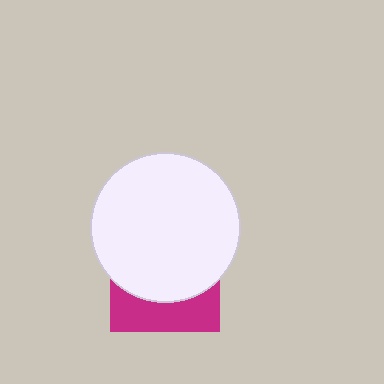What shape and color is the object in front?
The object in front is a white circle.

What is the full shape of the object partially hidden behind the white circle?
The partially hidden object is a magenta square.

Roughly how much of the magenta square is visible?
A small part of it is visible (roughly 33%).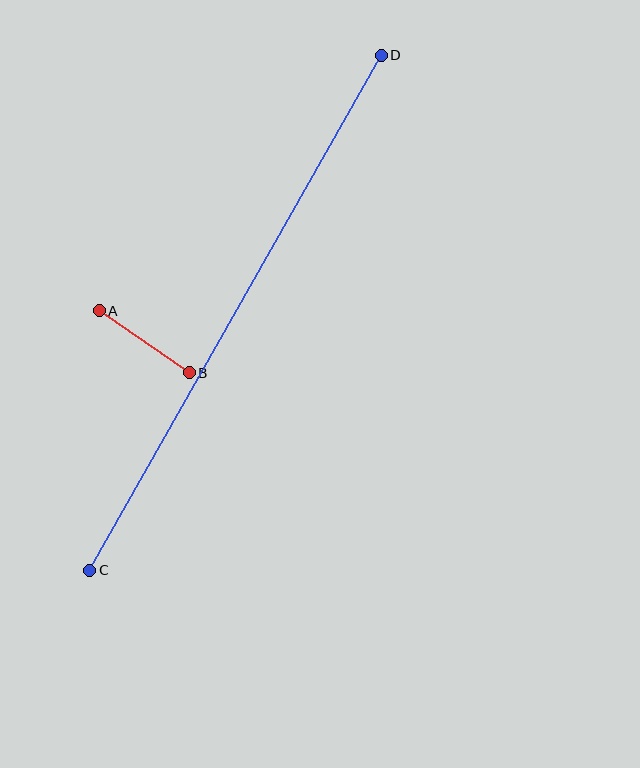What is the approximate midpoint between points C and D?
The midpoint is at approximately (235, 313) pixels.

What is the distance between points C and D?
The distance is approximately 592 pixels.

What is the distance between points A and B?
The distance is approximately 109 pixels.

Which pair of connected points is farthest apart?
Points C and D are farthest apart.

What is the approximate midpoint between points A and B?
The midpoint is at approximately (144, 342) pixels.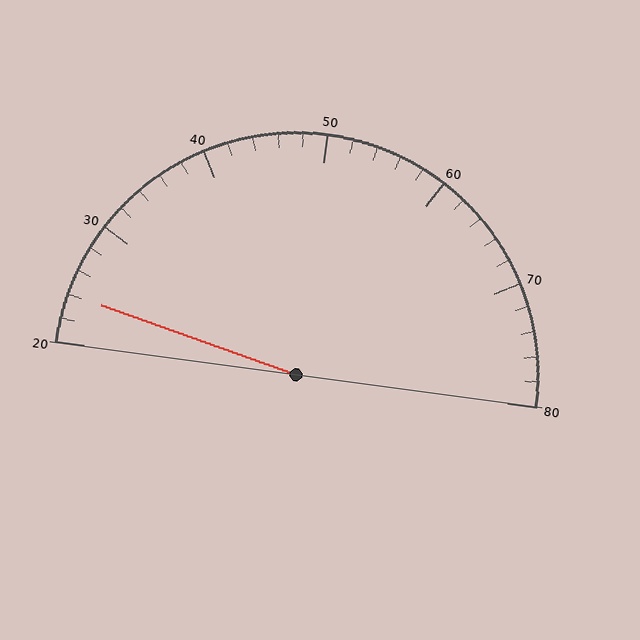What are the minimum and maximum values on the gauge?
The gauge ranges from 20 to 80.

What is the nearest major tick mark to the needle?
The nearest major tick mark is 20.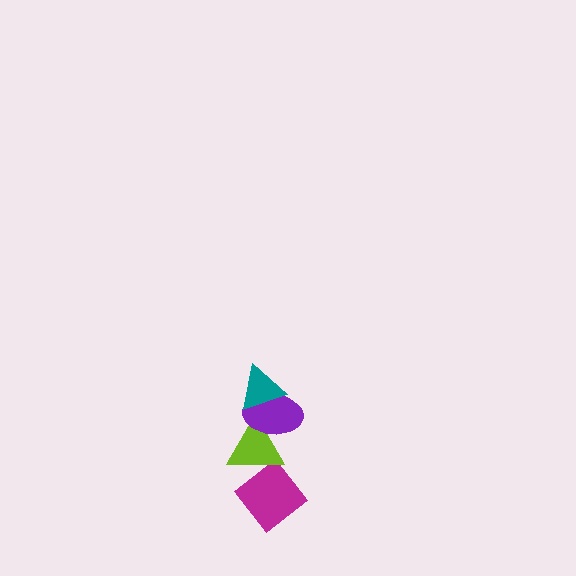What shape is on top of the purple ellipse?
The teal triangle is on top of the purple ellipse.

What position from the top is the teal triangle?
The teal triangle is 1st from the top.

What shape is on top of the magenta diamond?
The lime triangle is on top of the magenta diamond.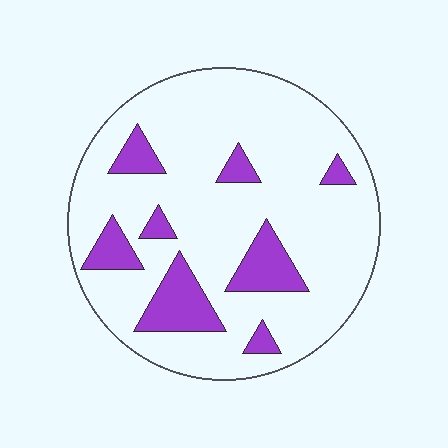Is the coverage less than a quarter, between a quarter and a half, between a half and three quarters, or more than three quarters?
Less than a quarter.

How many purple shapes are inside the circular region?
8.